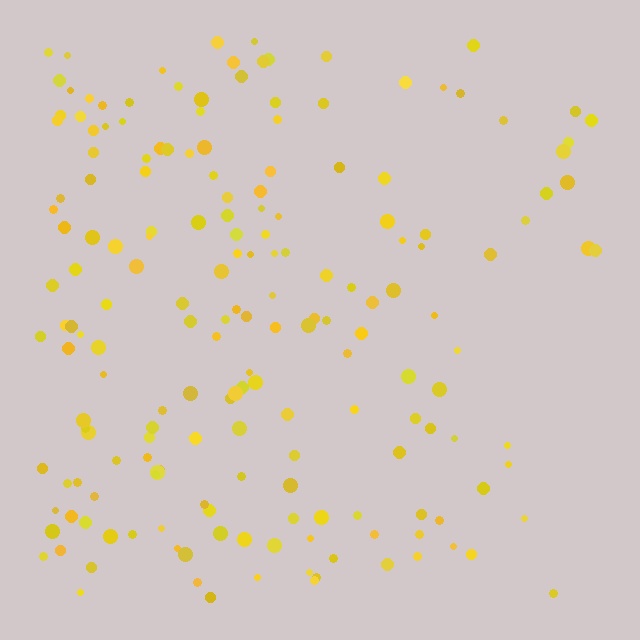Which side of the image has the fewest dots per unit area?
The right.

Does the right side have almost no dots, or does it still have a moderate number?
Still a moderate number, just noticeably fewer than the left.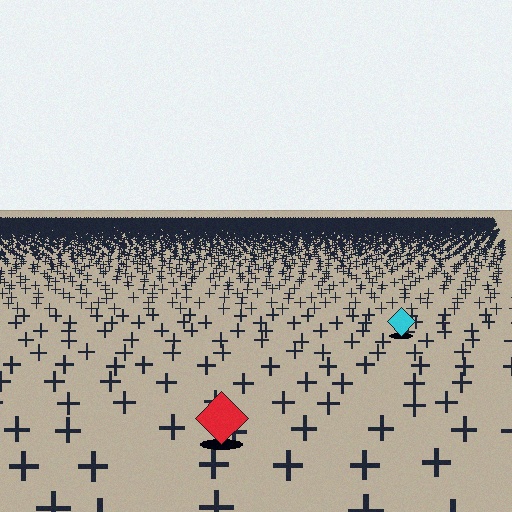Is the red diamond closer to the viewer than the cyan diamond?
Yes. The red diamond is closer — you can tell from the texture gradient: the ground texture is coarser near it.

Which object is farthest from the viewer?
The cyan diamond is farthest from the viewer. It appears smaller and the ground texture around it is denser.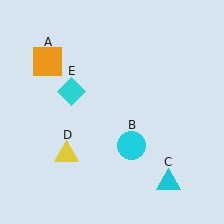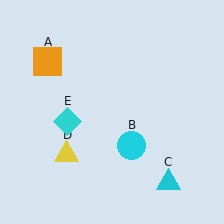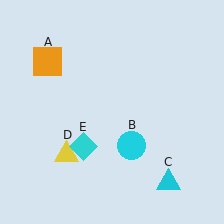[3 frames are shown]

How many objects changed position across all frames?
1 object changed position: cyan diamond (object E).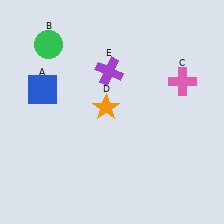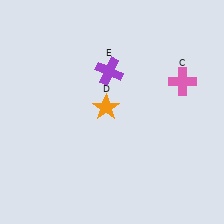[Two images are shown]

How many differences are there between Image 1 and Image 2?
There are 2 differences between the two images.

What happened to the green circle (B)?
The green circle (B) was removed in Image 2. It was in the top-left area of Image 1.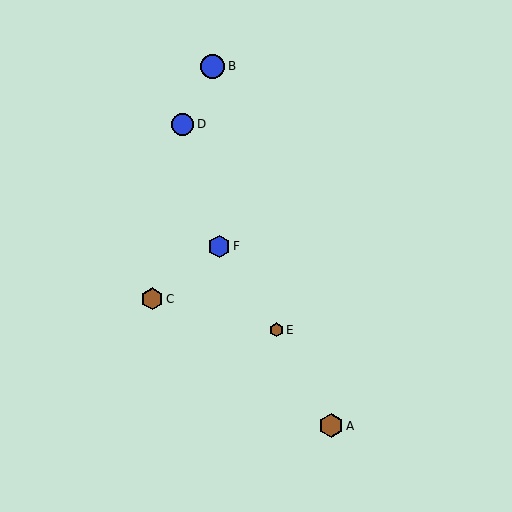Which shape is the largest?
The blue circle (labeled B) is the largest.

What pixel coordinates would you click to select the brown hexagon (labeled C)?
Click at (152, 299) to select the brown hexagon C.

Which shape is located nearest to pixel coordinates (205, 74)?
The blue circle (labeled B) at (212, 66) is nearest to that location.